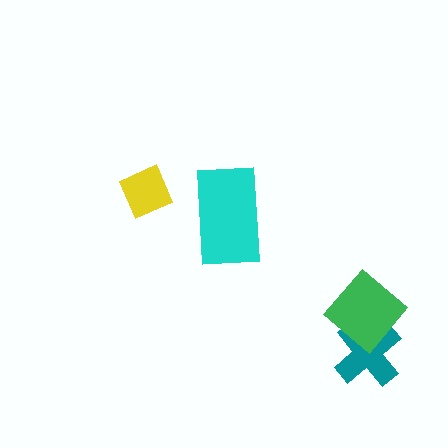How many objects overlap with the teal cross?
1 object overlaps with the teal cross.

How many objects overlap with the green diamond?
1 object overlaps with the green diamond.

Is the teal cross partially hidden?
Yes, it is partially covered by another shape.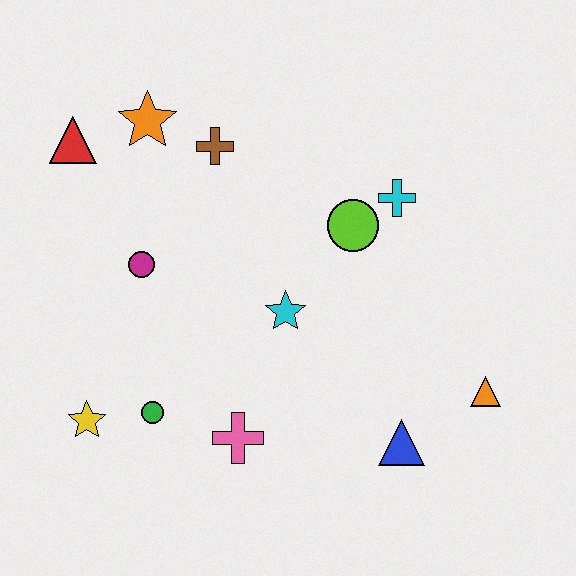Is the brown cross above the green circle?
Yes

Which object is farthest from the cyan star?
The red triangle is farthest from the cyan star.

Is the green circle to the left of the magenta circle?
No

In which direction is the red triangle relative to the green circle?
The red triangle is above the green circle.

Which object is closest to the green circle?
The yellow star is closest to the green circle.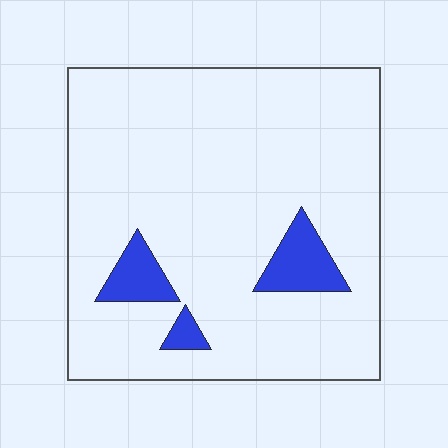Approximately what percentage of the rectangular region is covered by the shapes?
Approximately 10%.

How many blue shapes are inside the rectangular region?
3.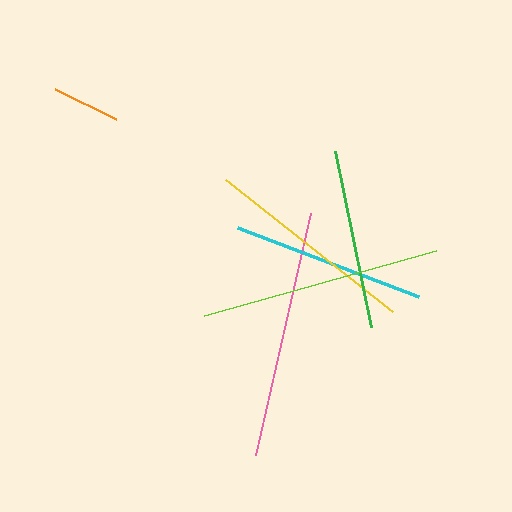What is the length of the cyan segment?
The cyan segment is approximately 193 pixels long.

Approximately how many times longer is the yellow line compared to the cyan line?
The yellow line is approximately 1.1 times the length of the cyan line.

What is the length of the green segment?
The green segment is approximately 179 pixels long.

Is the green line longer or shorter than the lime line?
The lime line is longer than the green line.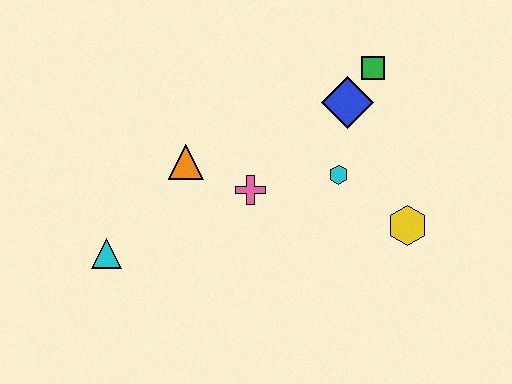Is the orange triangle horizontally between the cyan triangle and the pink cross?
Yes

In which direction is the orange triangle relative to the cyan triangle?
The orange triangle is above the cyan triangle.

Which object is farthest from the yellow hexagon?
The cyan triangle is farthest from the yellow hexagon.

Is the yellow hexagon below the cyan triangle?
No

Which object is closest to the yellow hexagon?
The cyan hexagon is closest to the yellow hexagon.